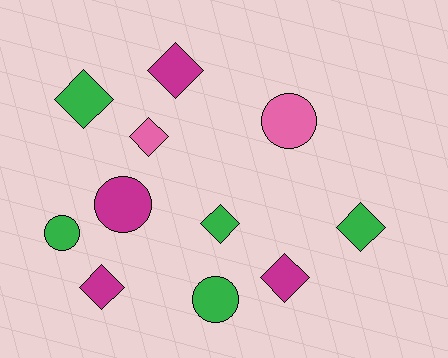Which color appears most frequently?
Green, with 5 objects.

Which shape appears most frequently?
Diamond, with 7 objects.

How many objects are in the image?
There are 11 objects.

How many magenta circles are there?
There is 1 magenta circle.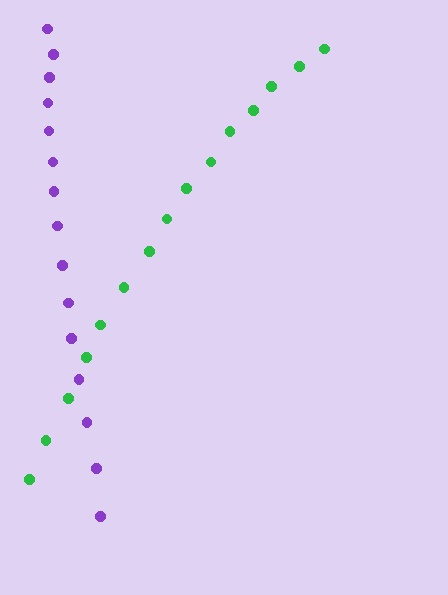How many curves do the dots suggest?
There are 2 distinct paths.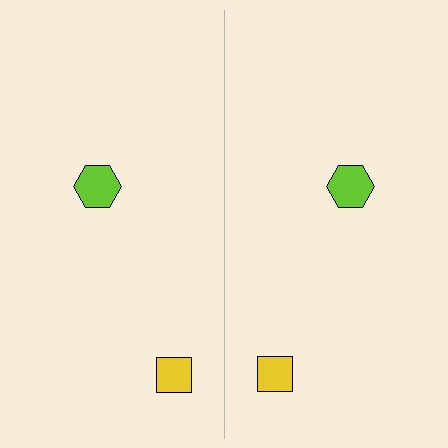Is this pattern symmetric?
Yes, this pattern has bilateral (reflection) symmetry.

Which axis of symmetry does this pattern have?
The pattern has a vertical axis of symmetry running through the center of the image.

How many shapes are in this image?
There are 4 shapes in this image.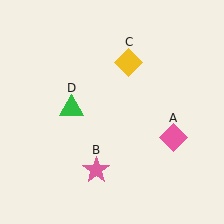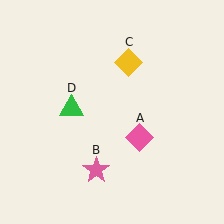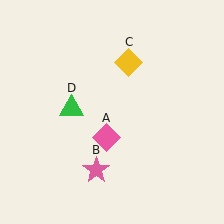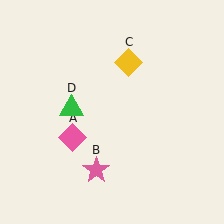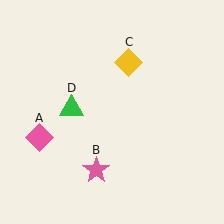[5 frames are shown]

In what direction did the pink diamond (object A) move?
The pink diamond (object A) moved left.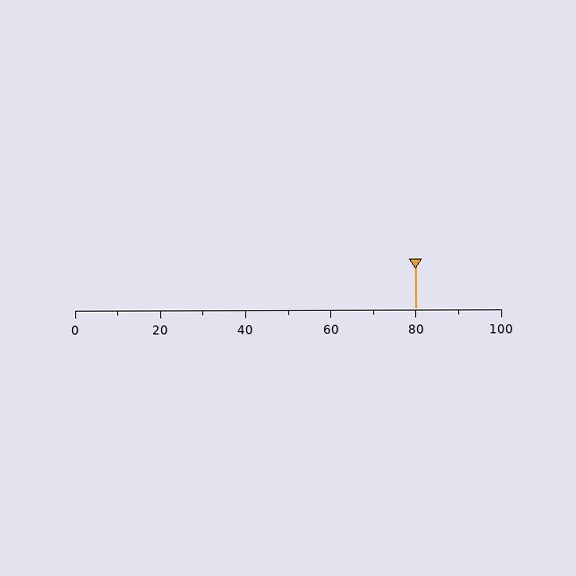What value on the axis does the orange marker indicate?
The marker indicates approximately 80.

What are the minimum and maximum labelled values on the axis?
The axis runs from 0 to 100.